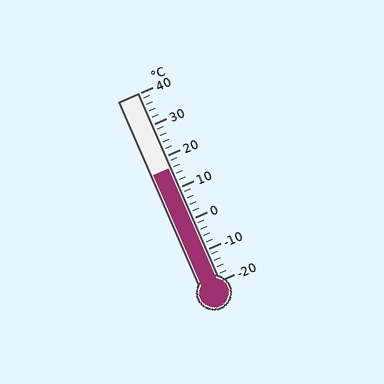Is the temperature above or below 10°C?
The temperature is above 10°C.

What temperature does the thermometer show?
The thermometer shows approximately 16°C.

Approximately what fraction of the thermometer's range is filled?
The thermometer is filled to approximately 60% of its range.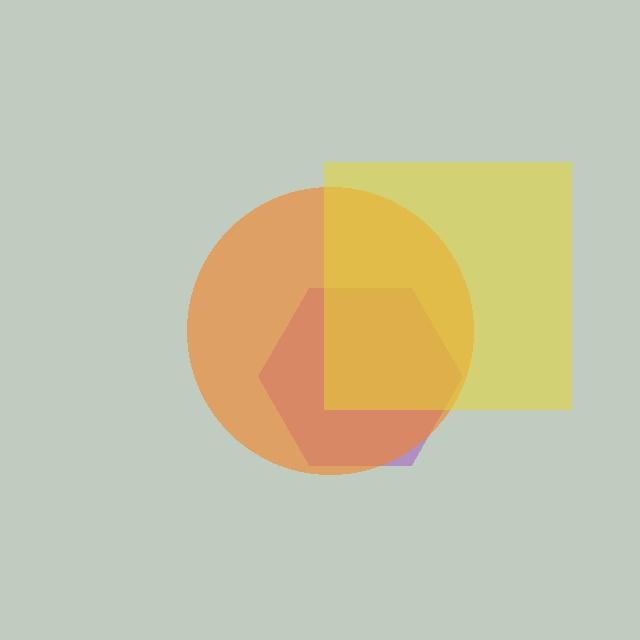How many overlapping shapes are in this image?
There are 3 overlapping shapes in the image.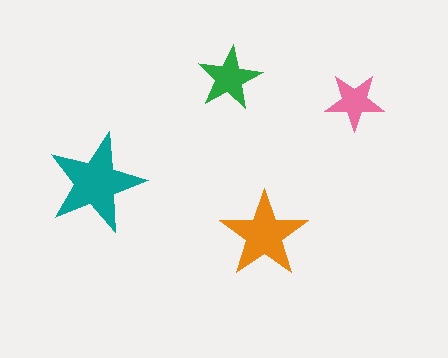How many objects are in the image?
There are 4 objects in the image.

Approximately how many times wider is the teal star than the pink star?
About 1.5 times wider.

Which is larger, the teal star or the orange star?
The teal one.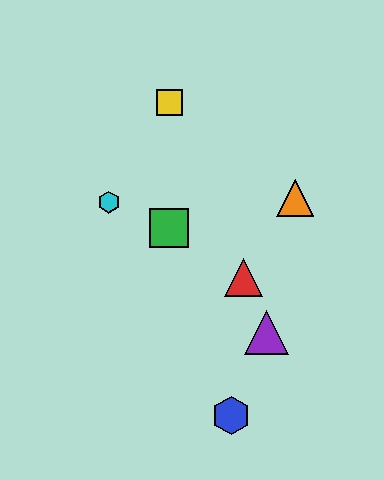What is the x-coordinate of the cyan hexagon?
The cyan hexagon is at x≈109.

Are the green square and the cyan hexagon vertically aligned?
No, the green square is at x≈169 and the cyan hexagon is at x≈109.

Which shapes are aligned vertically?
The green square, the yellow square are aligned vertically.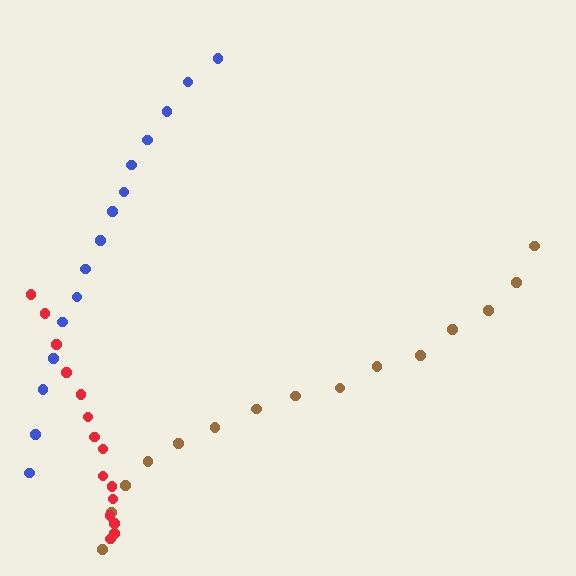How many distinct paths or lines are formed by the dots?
There are 3 distinct paths.